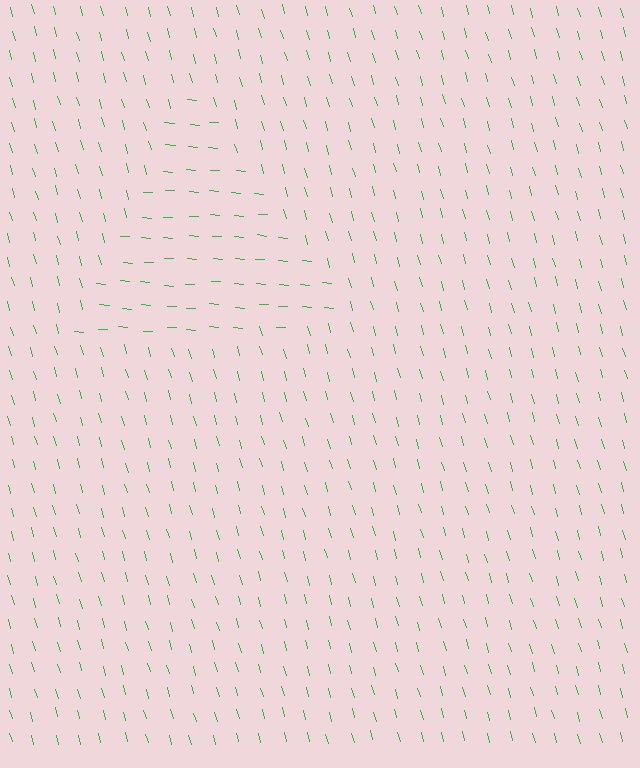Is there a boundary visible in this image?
Yes, there is a texture boundary formed by a change in line orientation.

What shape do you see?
I see a triangle.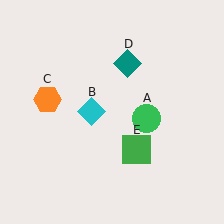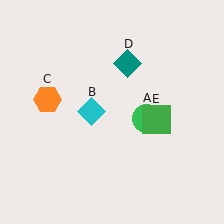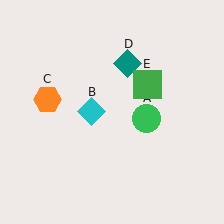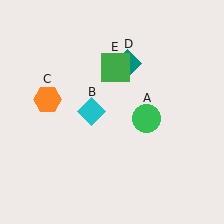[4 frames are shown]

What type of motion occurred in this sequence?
The green square (object E) rotated counterclockwise around the center of the scene.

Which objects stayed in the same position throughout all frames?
Green circle (object A) and cyan diamond (object B) and orange hexagon (object C) and teal diamond (object D) remained stationary.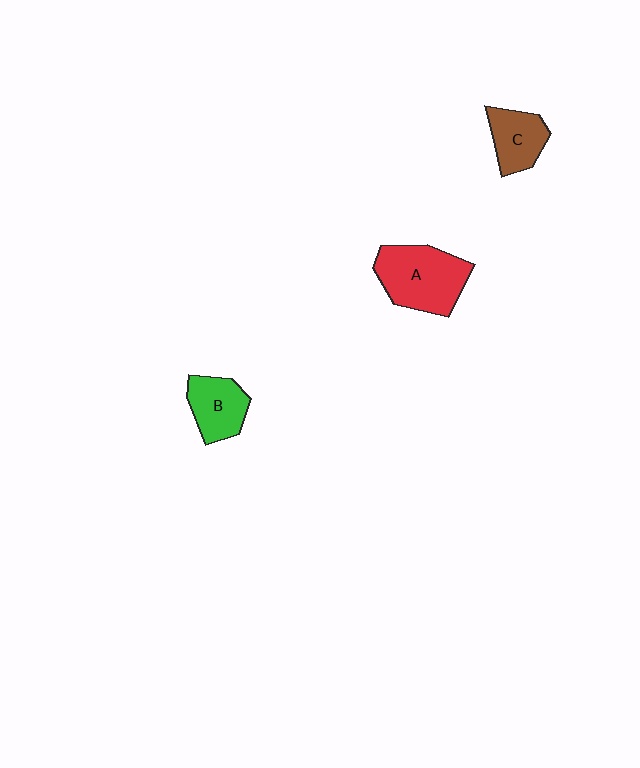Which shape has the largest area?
Shape A (red).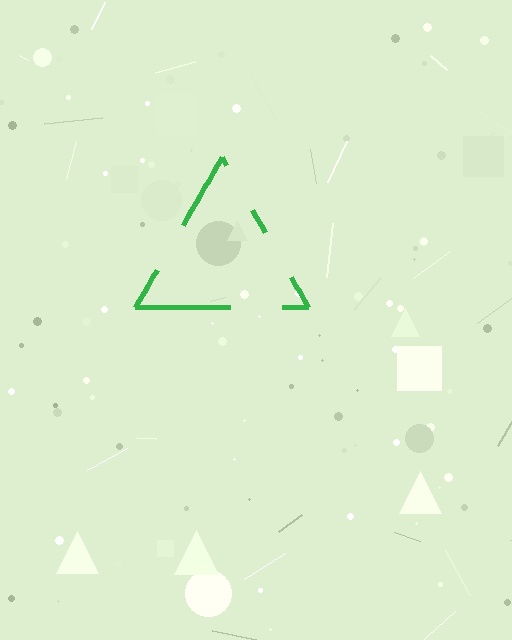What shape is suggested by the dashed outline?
The dashed outline suggests a triangle.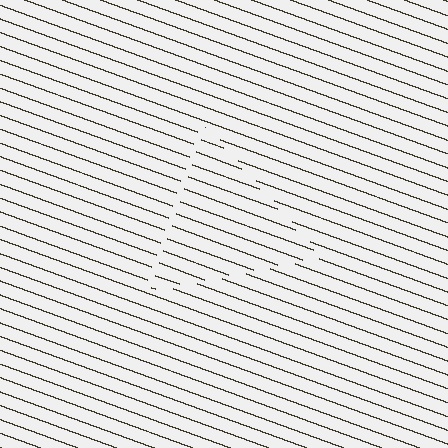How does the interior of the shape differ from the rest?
The interior of the shape contains the same grating, shifted by half a period — the contour is defined by the phase discontinuity where line-ends from the inner and outer gratings abut.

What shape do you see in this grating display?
An illusory triangle. The interior of the shape contains the same grating, shifted by half a period — the contour is defined by the phase discontinuity where line-ends from the inner and outer gratings abut.